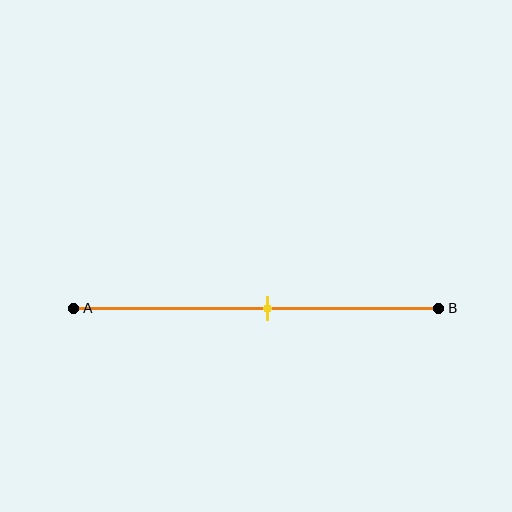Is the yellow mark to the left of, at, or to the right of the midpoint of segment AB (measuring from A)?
The yellow mark is approximately at the midpoint of segment AB.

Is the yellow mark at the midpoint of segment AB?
Yes, the mark is approximately at the midpoint.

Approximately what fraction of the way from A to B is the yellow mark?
The yellow mark is approximately 55% of the way from A to B.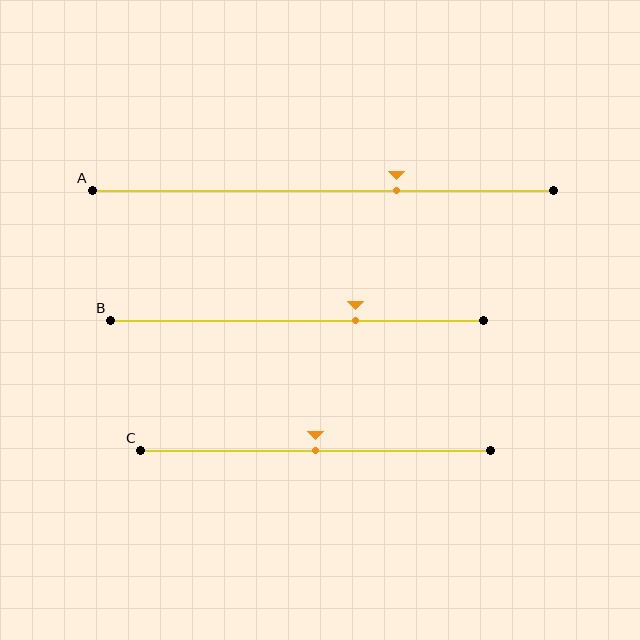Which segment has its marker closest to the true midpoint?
Segment C has its marker closest to the true midpoint.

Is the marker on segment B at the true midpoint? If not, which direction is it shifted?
No, the marker on segment B is shifted to the right by about 16% of the segment length.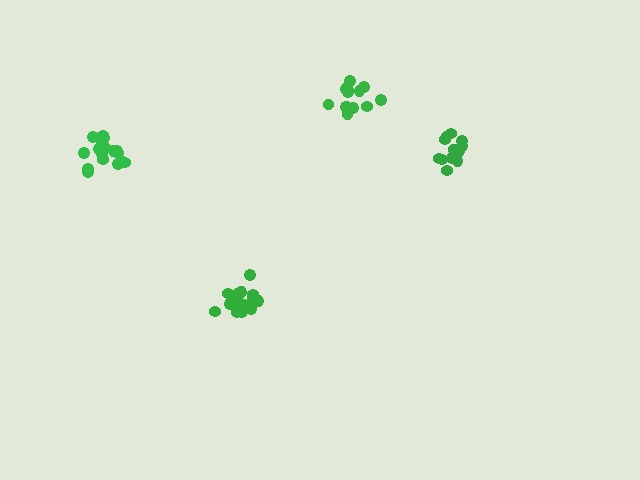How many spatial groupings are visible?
There are 4 spatial groupings.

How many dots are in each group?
Group 1: 18 dots, Group 2: 14 dots, Group 3: 15 dots, Group 4: 13 dots (60 total).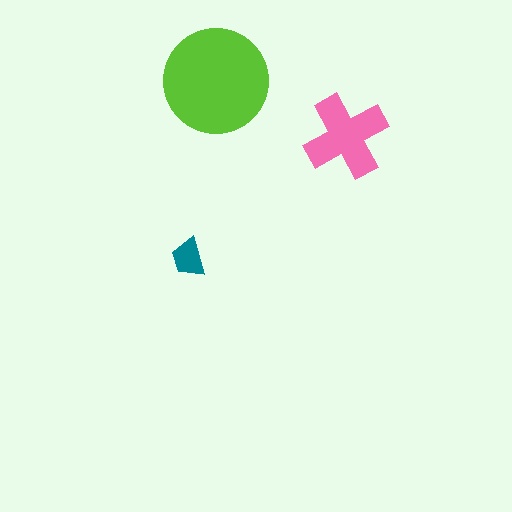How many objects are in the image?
There are 3 objects in the image.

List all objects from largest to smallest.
The lime circle, the pink cross, the teal trapezoid.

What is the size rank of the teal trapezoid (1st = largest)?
3rd.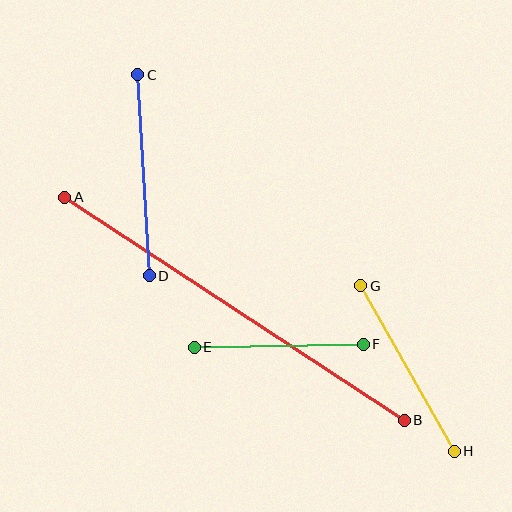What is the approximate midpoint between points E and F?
The midpoint is at approximately (279, 346) pixels.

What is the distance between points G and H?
The distance is approximately 190 pixels.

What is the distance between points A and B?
The distance is approximately 406 pixels.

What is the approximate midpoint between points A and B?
The midpoint is at approximately (234, 309) pixels.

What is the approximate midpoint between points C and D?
The midpoint is at approximately (144, 175) pixels.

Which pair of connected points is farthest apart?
Points A and B are farthest apart.